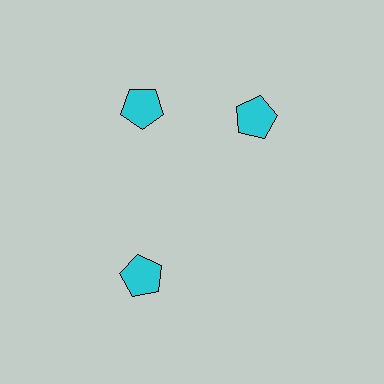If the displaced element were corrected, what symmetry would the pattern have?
It would have 3-fold rotational symmetry — the pattern would map onto itself every 120 degrees.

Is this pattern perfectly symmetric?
No. The 3 cyan pentagons are arranged in a ring, but one element near the 3 o'clock position is rotated out of alignment along the ring, breaking the 3-fold rotational symmetry.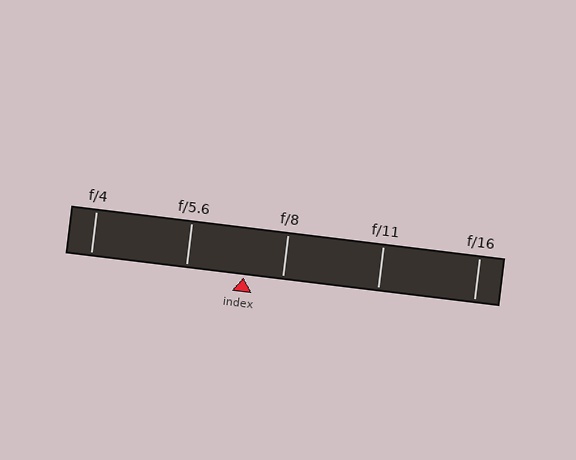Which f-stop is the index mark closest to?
The index mark is closest to f/8.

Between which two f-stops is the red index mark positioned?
The index mark is between f/5.6 and f/8.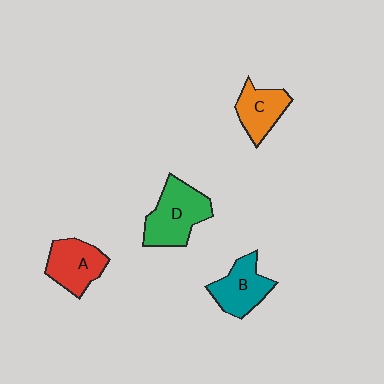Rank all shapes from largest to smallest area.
From largest to smallest: D (green), A (red), B (teal), C (orange).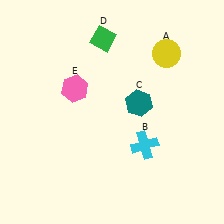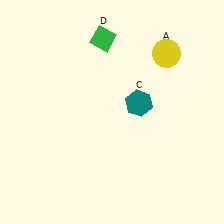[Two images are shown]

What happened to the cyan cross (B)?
The cyan cross (B) was removed in Image 2. It was in the bottom-right area of Image 1.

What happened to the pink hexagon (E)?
The pink hexagon (E) was removed in Image 2. It was in the top-left area of Image 1.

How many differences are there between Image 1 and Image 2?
There are 2 differences between the two images.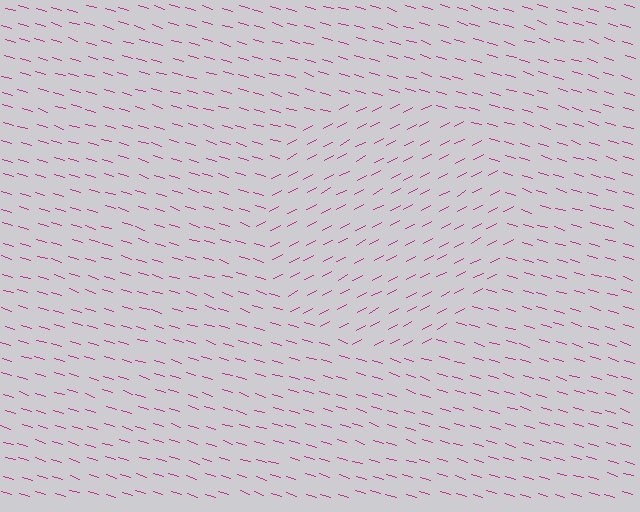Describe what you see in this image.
The image is filled with small magenta line segments. A circle region in the image has lines oriented differently from the surrounding lines, creating a visible texture boundary.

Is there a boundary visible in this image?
Yes, there is a texture boundary formed by a change in line orientation.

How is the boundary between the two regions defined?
The boundary is defined purely by a change in line orientation (approximately 45 degrees difference). All lines are the same color and thickness.